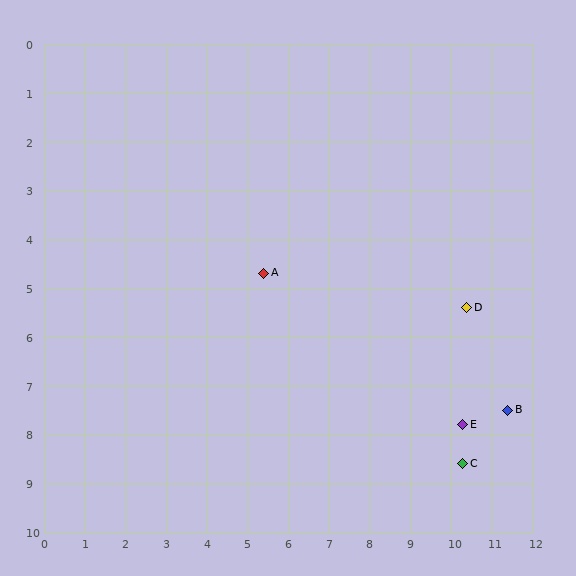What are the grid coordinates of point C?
Point C is at approximately (10.3, 8.6).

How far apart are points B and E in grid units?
Points B and E are about 1.1 grid units apart.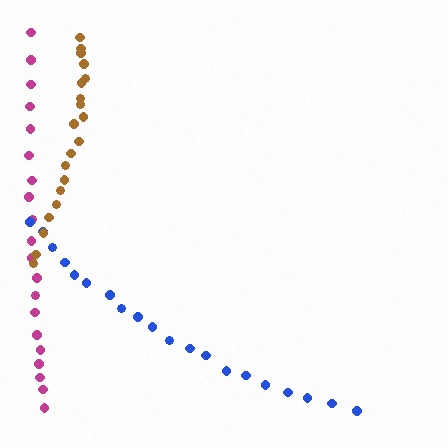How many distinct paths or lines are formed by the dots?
There are 3 distinct paths.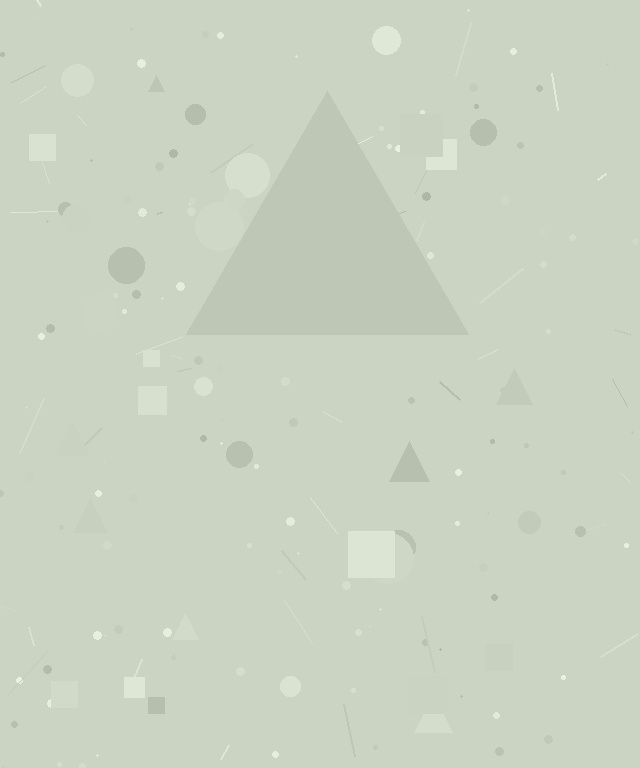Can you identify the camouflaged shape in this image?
The camouflaged shape is a triangle.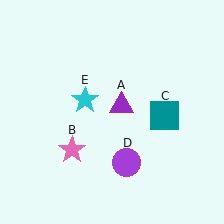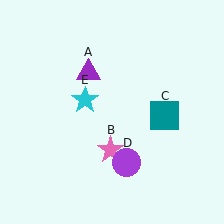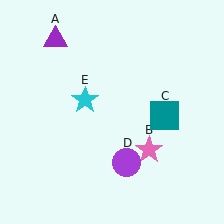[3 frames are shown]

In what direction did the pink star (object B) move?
The pink star (object B) moved right.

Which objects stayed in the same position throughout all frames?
Teal square (object C) and purple circle (object D) and cyan star (object E) remained stationary.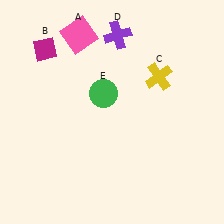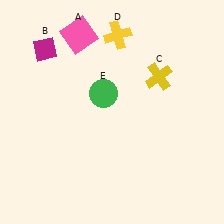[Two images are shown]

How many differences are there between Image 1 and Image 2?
There is 1 difference between the two images.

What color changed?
The cross (D) changed from purple in Image 1 to yellow in Image 2.